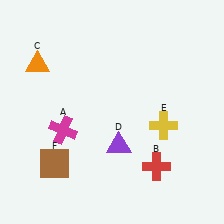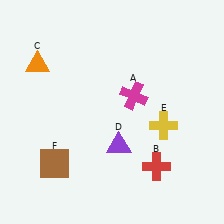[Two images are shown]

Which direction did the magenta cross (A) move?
The magenta cross (A) moved right.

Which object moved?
The magenta cross (A) moved right.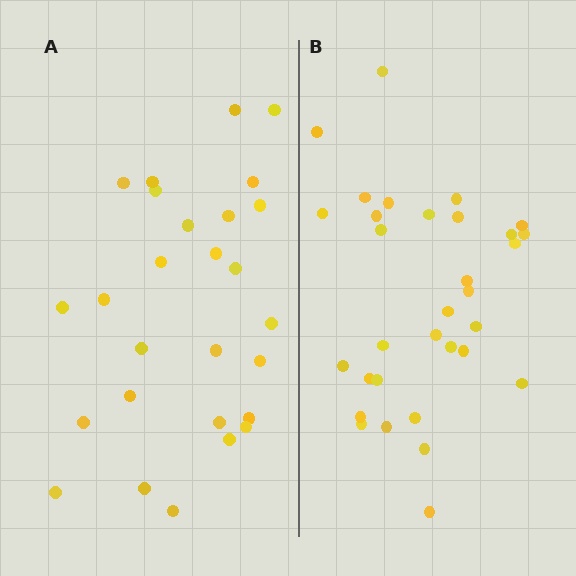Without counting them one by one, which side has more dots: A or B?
Region B (the right region) has more dots.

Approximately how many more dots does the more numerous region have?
Region B has about 5 more dots than region A.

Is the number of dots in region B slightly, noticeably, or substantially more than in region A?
Region B has only slightly more — the two regions are fairly close. The ratio is roughly 1.2 to 1.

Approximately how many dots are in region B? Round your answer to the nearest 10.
About 30 dots. (The exact count is 32, which rounds to 30.)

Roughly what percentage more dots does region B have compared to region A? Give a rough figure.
About 20% more.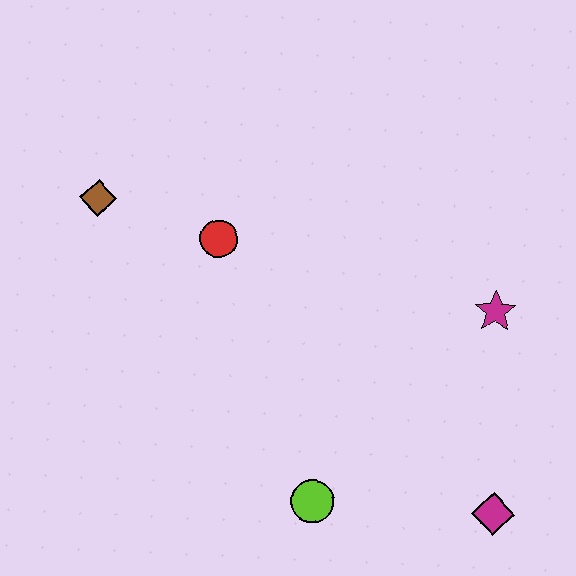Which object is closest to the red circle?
The brown diamond is closest to the red circle.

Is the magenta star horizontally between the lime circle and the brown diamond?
No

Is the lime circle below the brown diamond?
Yes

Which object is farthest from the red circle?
The magenta diamond is farthest from the red circle.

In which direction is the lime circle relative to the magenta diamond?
The lime circle is to the left of the magenta diamond.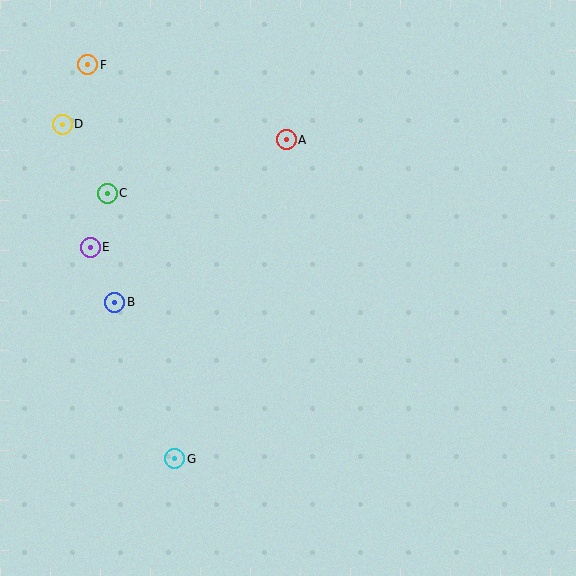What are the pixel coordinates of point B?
Point B is at (115, 302).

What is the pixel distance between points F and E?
The distance between F and E is 182 pixels.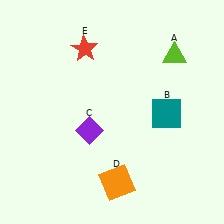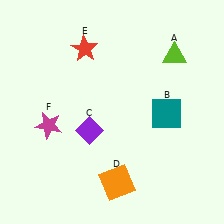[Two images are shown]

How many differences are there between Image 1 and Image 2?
There is 1 difference between the two images.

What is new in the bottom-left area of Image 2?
A magenta star (F) was added in the bottom-left area of Image 2.